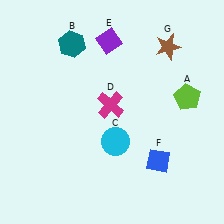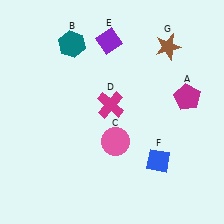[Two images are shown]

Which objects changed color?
A changed from lime to magenta. C changed from cyan to pink.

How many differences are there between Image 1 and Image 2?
There are 2 differences between the two images.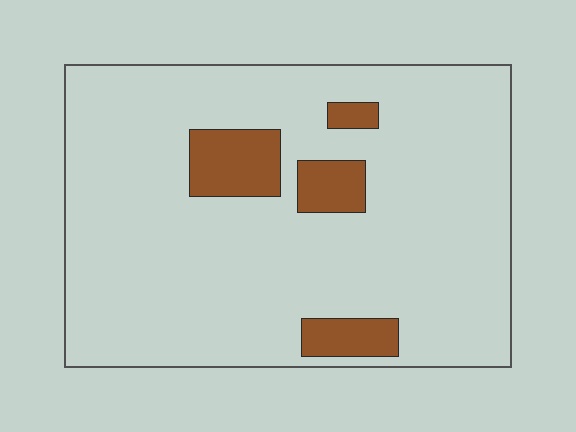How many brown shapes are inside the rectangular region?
4.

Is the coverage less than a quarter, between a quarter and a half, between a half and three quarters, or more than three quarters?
Less than a quarter.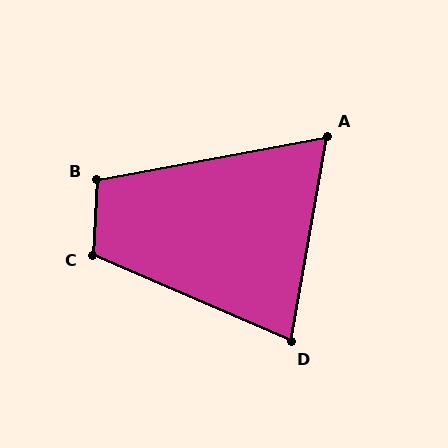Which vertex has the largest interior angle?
C, at approximately 110 degrees.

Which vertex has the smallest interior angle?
A, at approximately 70 degrees.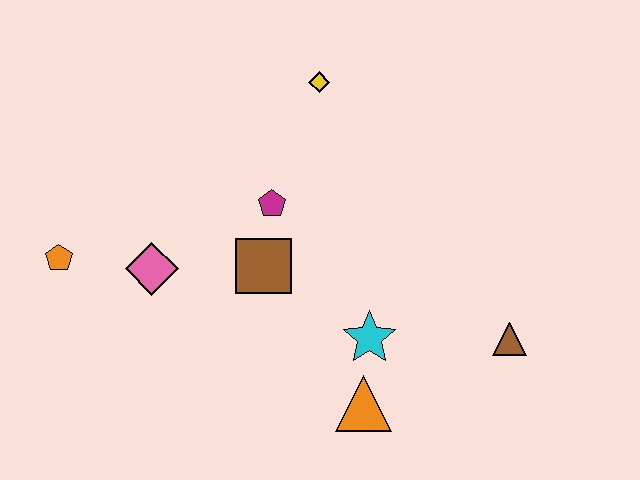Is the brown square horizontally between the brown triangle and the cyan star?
No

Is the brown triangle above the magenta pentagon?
No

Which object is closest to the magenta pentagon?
The brown square is closest to the magenta pentagon.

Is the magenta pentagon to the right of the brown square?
Yes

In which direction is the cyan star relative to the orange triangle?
The cyan star is above the orange triangle.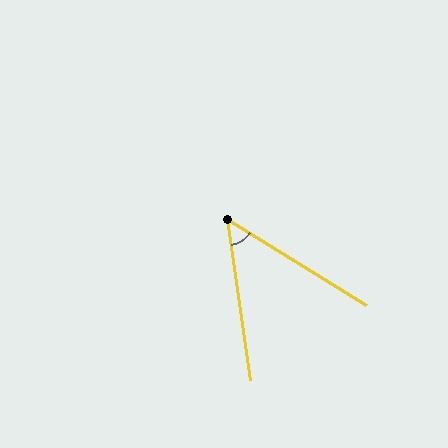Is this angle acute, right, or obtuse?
It is acute.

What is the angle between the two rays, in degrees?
Approximately 50 degrees.